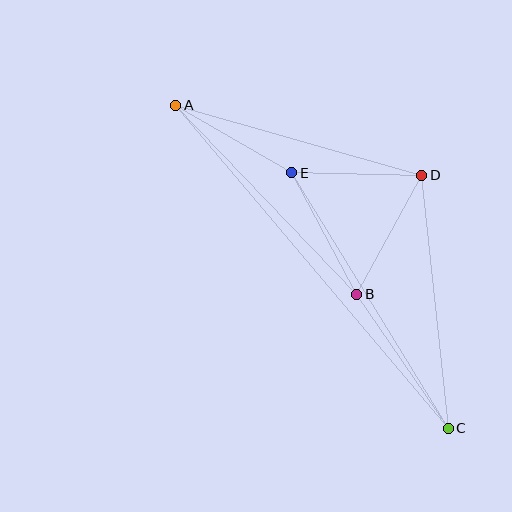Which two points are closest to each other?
Points D and E are closest to each other.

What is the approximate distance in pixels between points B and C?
The distance between B and C is approximately 162 pixels.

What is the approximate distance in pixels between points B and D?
The distance between B and D is approximately 136 pixels.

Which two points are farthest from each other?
Points A and C are farthest from each other.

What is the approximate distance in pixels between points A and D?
The distance between A and D is approximately 256 pixels.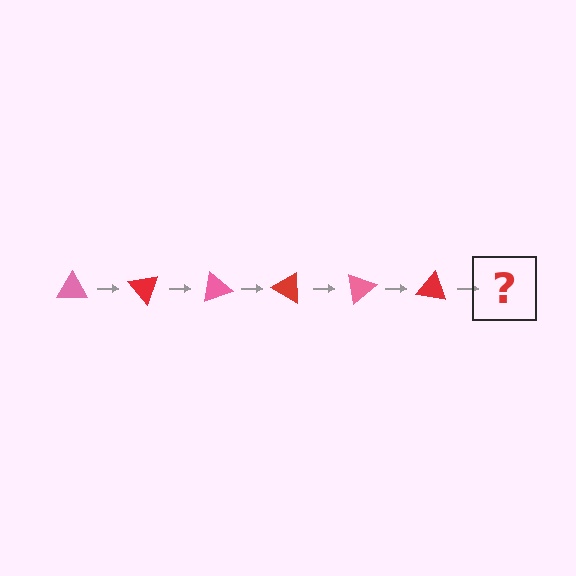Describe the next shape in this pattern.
It should be a pink triangle, rotated 300 degrees from the start.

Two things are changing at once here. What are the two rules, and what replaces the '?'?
The two rules are that it rotates 50 degrees each step and the color cycles through pink and red. The '?' should be a pink triangle, rotated 300 degrees from the start.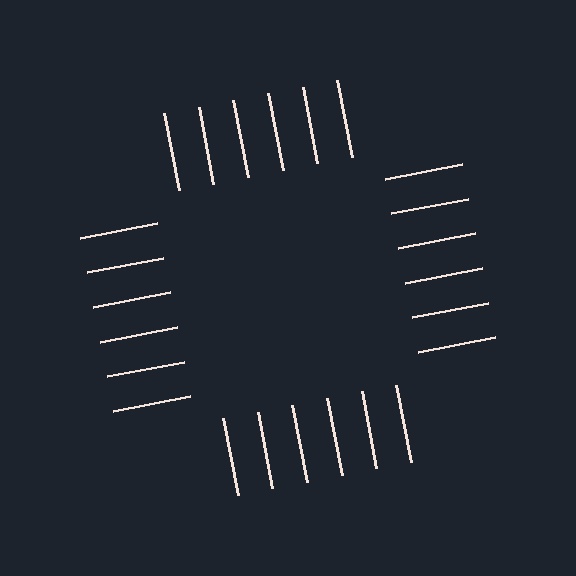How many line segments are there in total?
24 — 6 along each of the 4 edges.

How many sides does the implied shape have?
4 sides — the line-ends trace a square.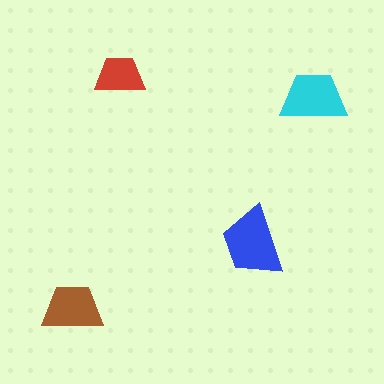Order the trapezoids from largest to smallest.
the blue one, the cyan one, the brown one, the red one.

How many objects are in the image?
There are 4 objects in the image.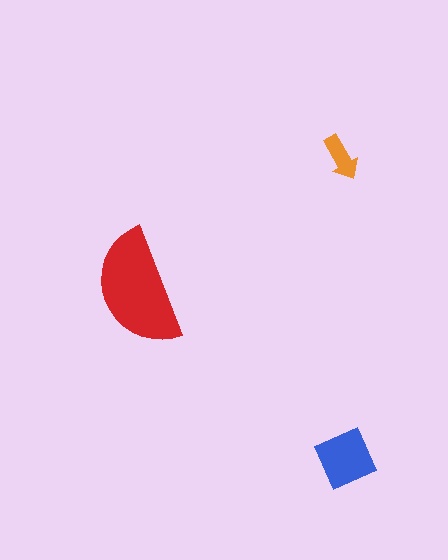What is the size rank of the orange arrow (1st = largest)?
3rd.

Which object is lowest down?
The blue square is bottommost.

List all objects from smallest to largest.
The orange arrow, the blue square, the red semicircle.